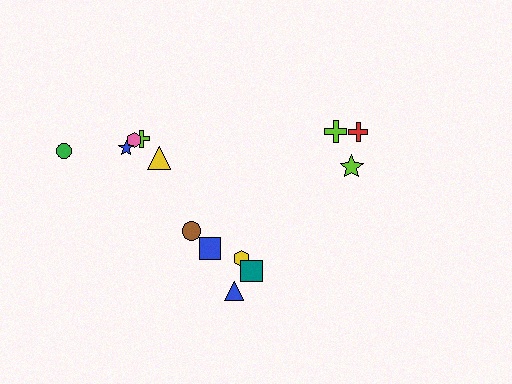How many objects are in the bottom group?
There are 5 objects.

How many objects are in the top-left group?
There are 5 objects.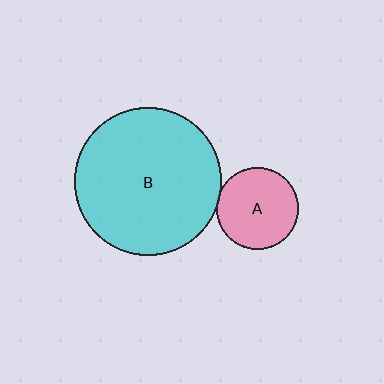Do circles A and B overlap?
Yes.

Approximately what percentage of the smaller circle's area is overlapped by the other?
Approximately 5%.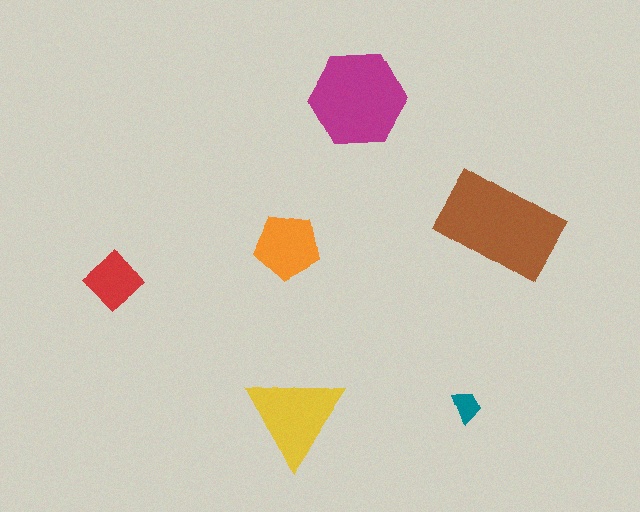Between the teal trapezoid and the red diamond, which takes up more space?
The red diamond.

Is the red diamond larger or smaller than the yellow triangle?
Smaller.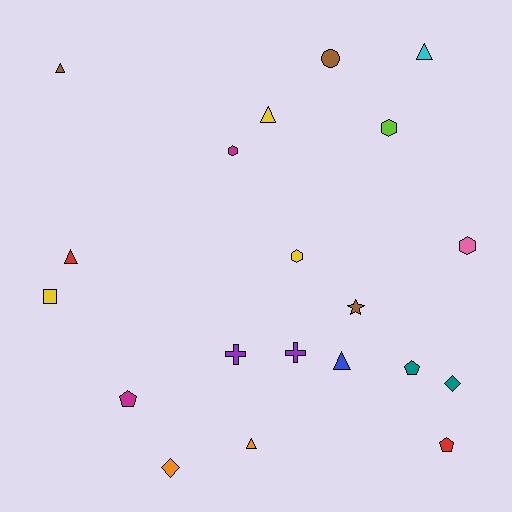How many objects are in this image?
There are 20 objects.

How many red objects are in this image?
There are 2 red objects.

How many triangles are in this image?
There are 6 triangles.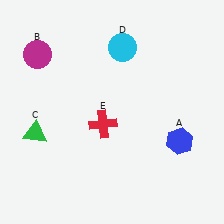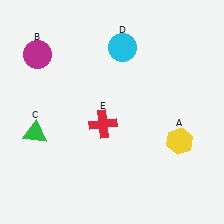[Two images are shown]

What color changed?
The hexagon (A) changed from blue in Image 1 to yellow in Image 2.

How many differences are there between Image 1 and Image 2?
There is 1 difference between the two images.